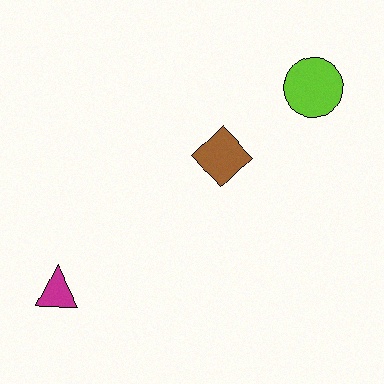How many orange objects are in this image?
There are no orange objects.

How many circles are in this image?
There is 1 circle.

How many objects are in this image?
There are 3 objects.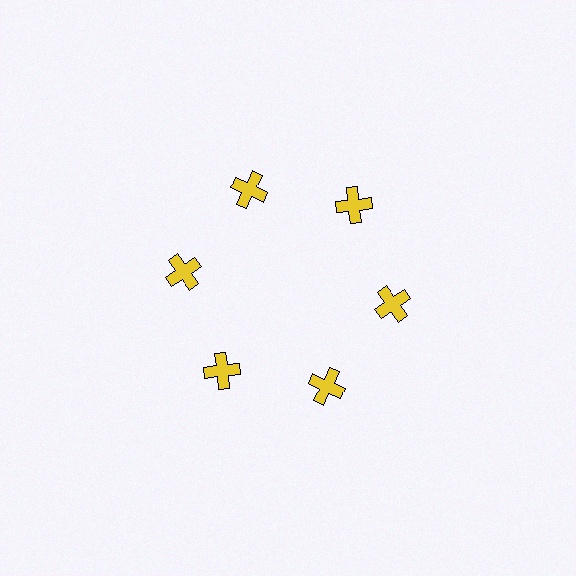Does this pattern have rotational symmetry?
Yes, this pattern has 6-fold rotational symmetry. It looks the same after rotating 60 degrees around the center.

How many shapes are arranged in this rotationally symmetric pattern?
There are 6 shapes, arranged in 6 groups of 1.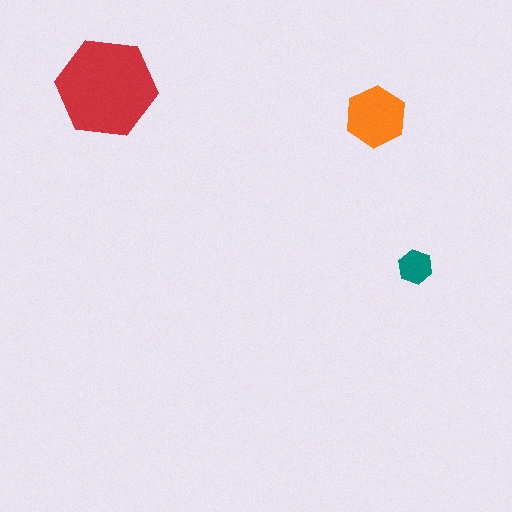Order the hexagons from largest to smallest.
the red one, the orange one, the teal one.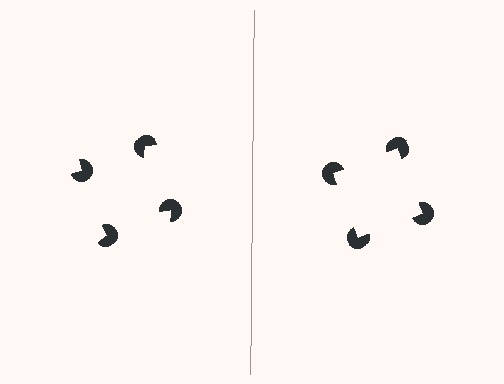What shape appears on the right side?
An illusory square.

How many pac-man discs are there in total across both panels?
8 — 4 on each side.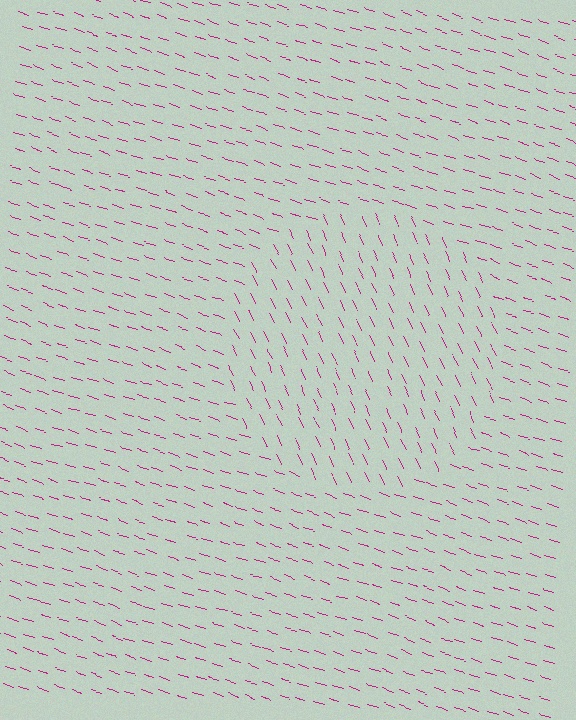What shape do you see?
I see a circle.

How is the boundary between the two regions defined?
The boundary is defined purely by a change in line orientation (approximately 45 degrees difference). All lines are the same color and thickness.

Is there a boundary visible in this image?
Yes, there is a texture boundary formed by a change in line orientation.